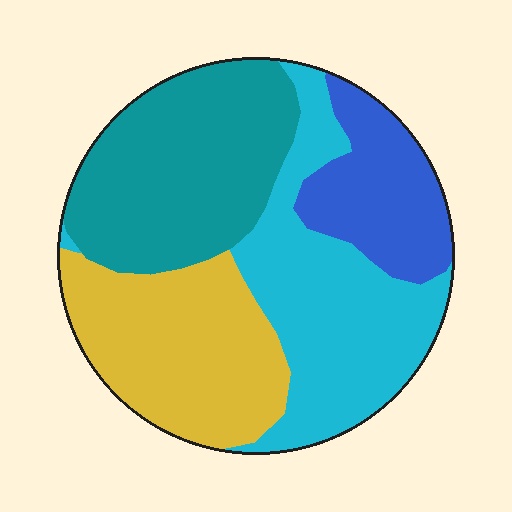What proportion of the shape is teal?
Teal takes up between a sixth and a third of the shape.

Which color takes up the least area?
Blue, at roughly 15%.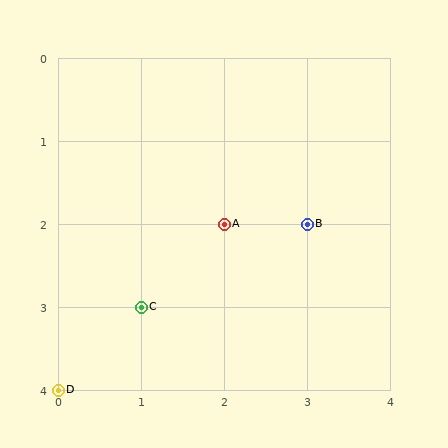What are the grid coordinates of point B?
Point B is at grid coordinates (3, 2).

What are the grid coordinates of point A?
Point A is at grid coordinates (2, 2).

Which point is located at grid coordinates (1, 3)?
Point C is at (1, 3).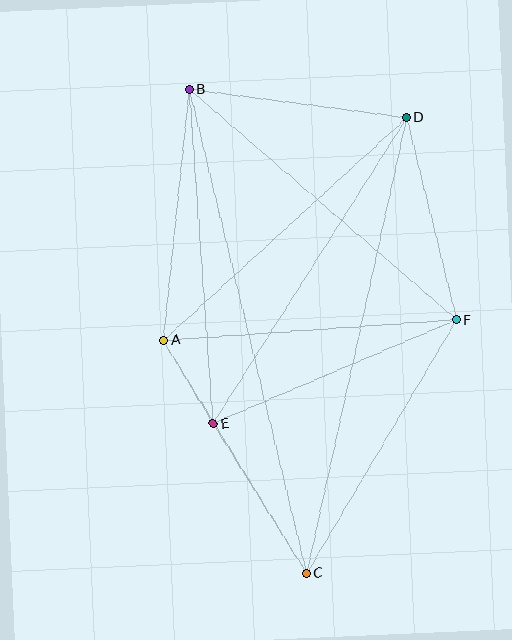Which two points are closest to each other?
Points A and E are closest to each other.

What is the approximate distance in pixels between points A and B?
The distance between A and B is approximately 252 pixels.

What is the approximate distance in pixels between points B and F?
The distance between B and F is approximately 353 pixels.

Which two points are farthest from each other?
Points B and C are farthest from each other.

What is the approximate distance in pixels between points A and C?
The distance between A and C is approximately 274 pixels.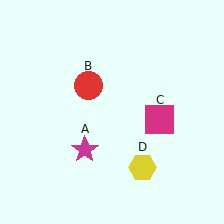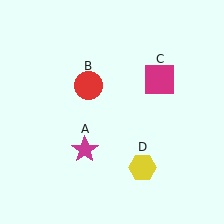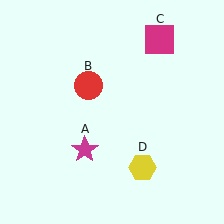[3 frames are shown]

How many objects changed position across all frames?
1 object changed position: magenta square (object C).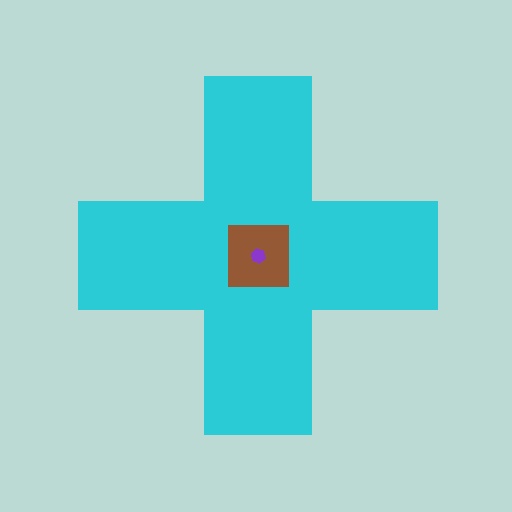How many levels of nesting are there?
3.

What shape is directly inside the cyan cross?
The brown square.